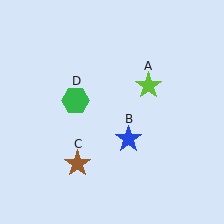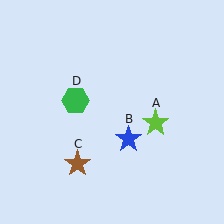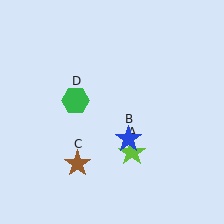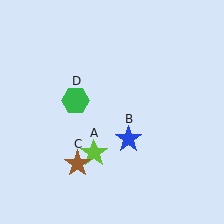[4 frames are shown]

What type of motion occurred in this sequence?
The lime star (object A) rotated clockwise around the center of the scene.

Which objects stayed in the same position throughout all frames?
Blue star (object B) and brown star (object C) and green hexagon (object D) remained stationary.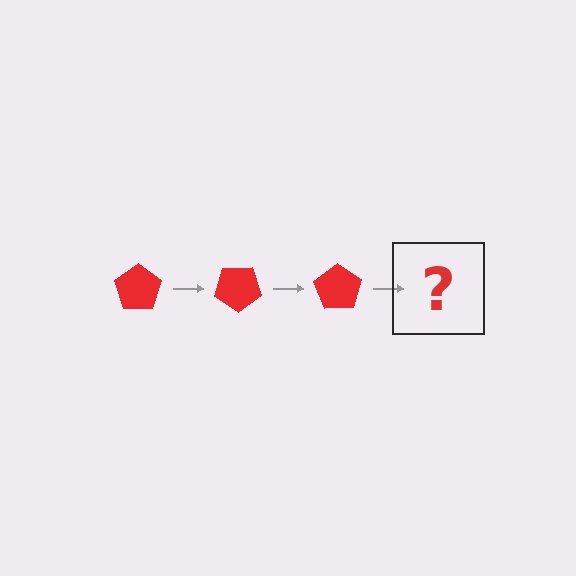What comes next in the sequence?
The next element should be a red pentagon rotated 105 degrees.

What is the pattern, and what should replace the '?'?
The pattern is that the pentagon rotates 35 degrees each step. The '?' should be a red pentagon rotated 105 degrees.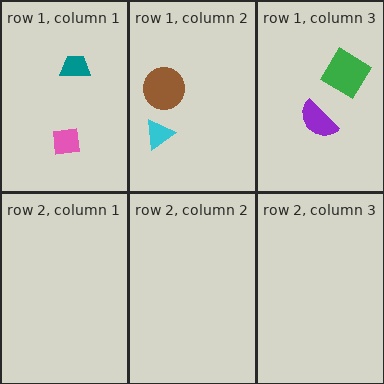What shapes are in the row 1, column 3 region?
The green diamond, the purple semicircle.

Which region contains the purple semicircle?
The row 1, column 3 region.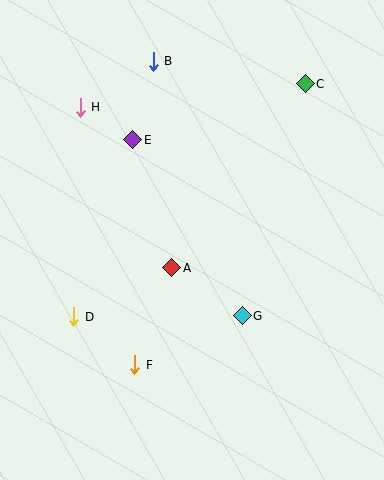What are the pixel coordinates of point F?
Point F is at (135, 365).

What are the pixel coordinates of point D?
Point D is at (74, 317).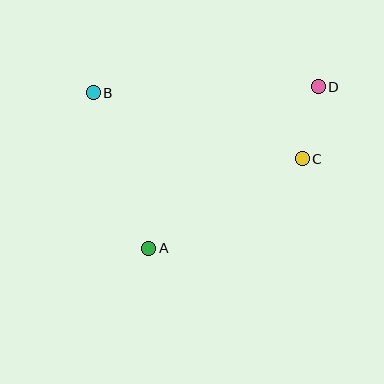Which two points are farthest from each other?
Points A and D are farthest from each other.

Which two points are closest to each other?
Points C and D are closest to each other.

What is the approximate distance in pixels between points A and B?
The distance between A and B is approximately 165 pixels.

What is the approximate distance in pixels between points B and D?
The distance between B and D is approximately 225 pixels.